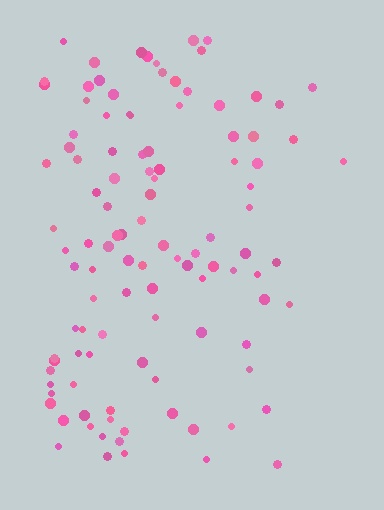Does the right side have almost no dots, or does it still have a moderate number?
Still a moderate number, just noticeably fewer than the left.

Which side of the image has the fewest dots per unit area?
The right.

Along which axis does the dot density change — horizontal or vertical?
Horizontal.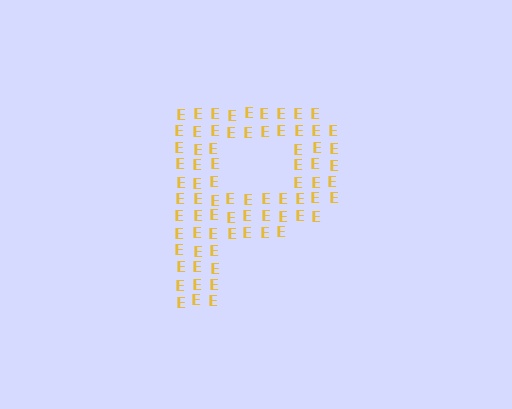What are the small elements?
The small elements are letter E's.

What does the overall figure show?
The overall figure shows the letter P.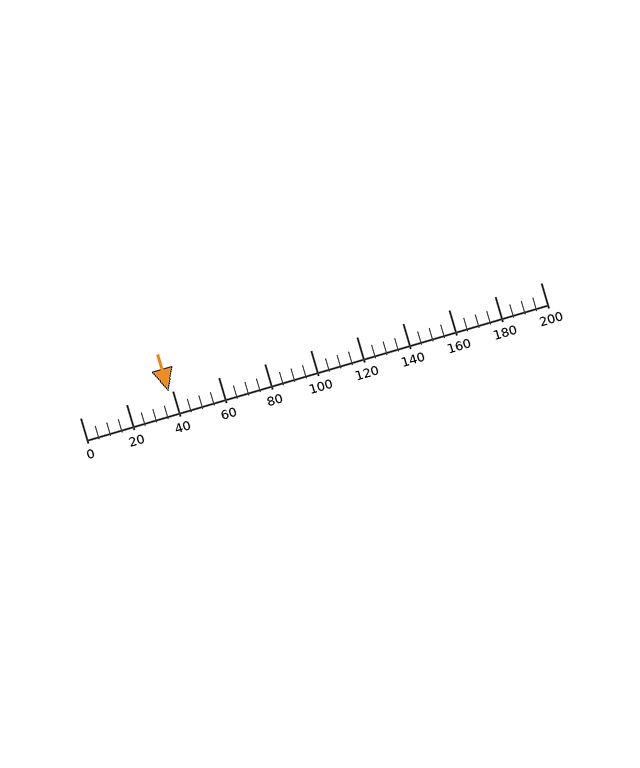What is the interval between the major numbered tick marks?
The major tick marks are spaced 20 units apart.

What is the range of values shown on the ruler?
The ruler shows values from 0 to 200.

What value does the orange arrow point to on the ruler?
The orange arrow points to approximately 38.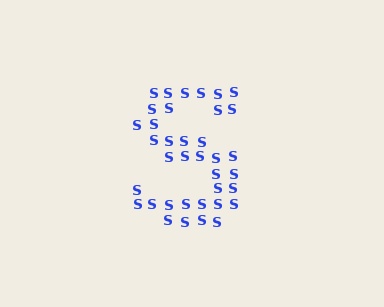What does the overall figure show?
The overall figure shows the letter S.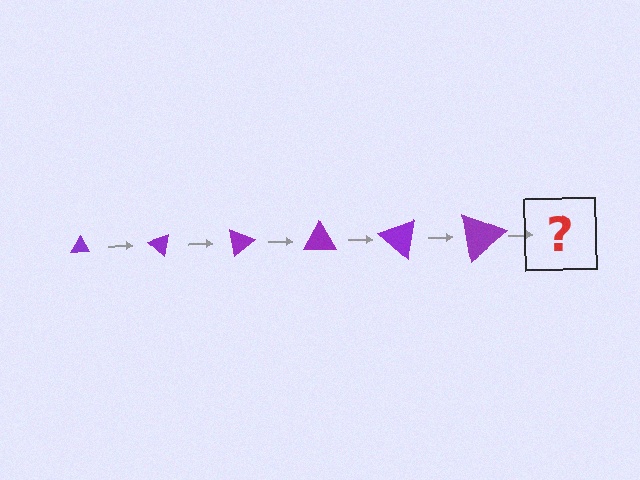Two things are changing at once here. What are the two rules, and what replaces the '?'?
The two rules are that the triangle grows larger each step and it rotates 40 degrees each step. The '?' should be a triangle, larger than the previous one and rotated 240 degrees from the start.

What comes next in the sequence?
The next element should be a triangle, larger than the previous one and rotated 240 degrees from the start.